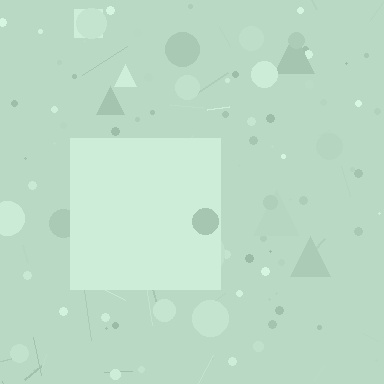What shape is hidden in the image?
A square is hidden in the image.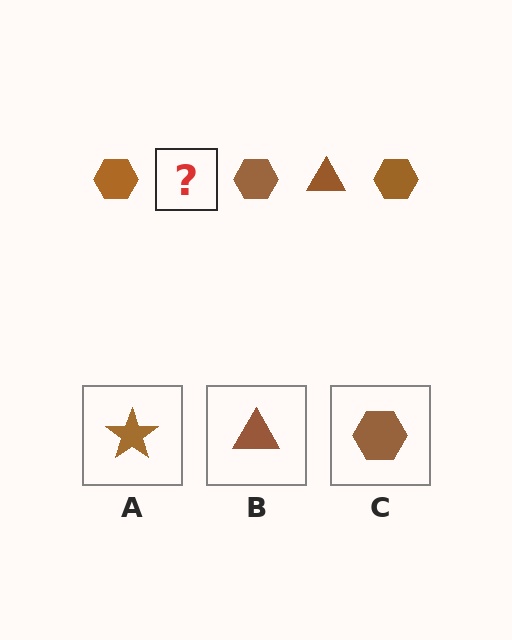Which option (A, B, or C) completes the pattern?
B.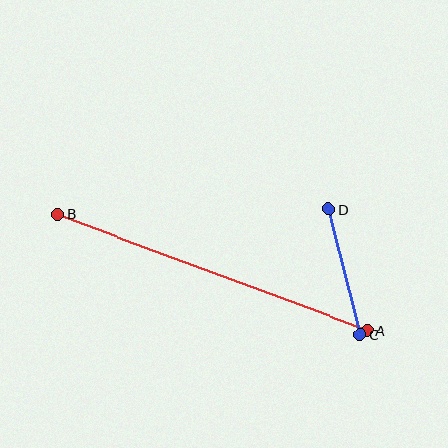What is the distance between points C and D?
The distance is approximately 129 pixels.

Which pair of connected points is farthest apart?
Points A and B are farthest apart.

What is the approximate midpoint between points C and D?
The midpoint is at approximately (344, 272) pixels.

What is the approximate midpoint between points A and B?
The midpoint is at approximately (212, 273) pixels.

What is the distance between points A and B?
The distance is approximately 330 pixels.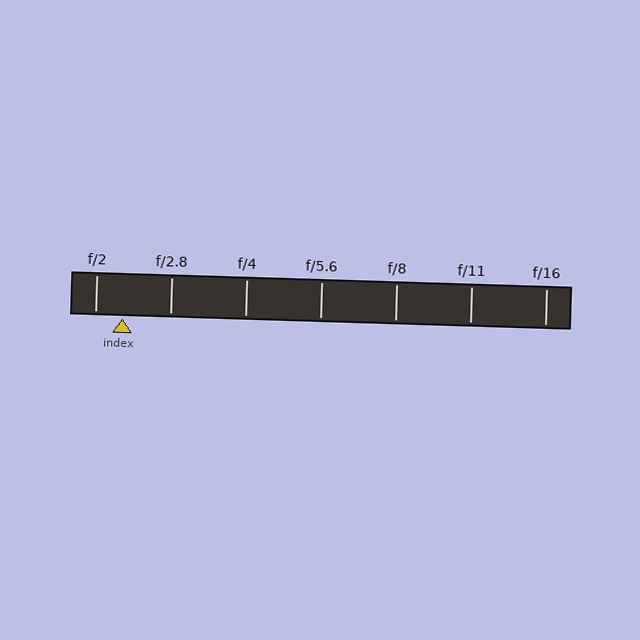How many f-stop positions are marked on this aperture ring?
There are 7 f-stop positions marked.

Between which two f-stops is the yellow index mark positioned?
The index mark is between f/2 and f/2.8.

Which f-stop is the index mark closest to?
The index mark is closest to f/2.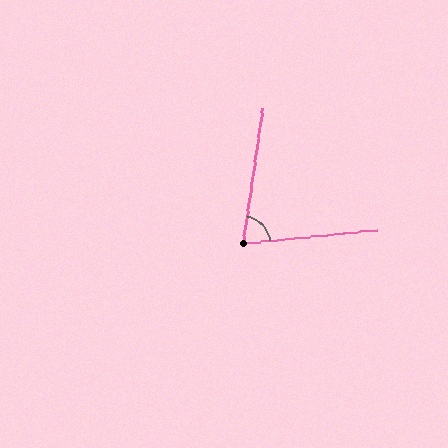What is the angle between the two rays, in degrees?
Approximately 76 degrees.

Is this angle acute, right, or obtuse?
It is acute.